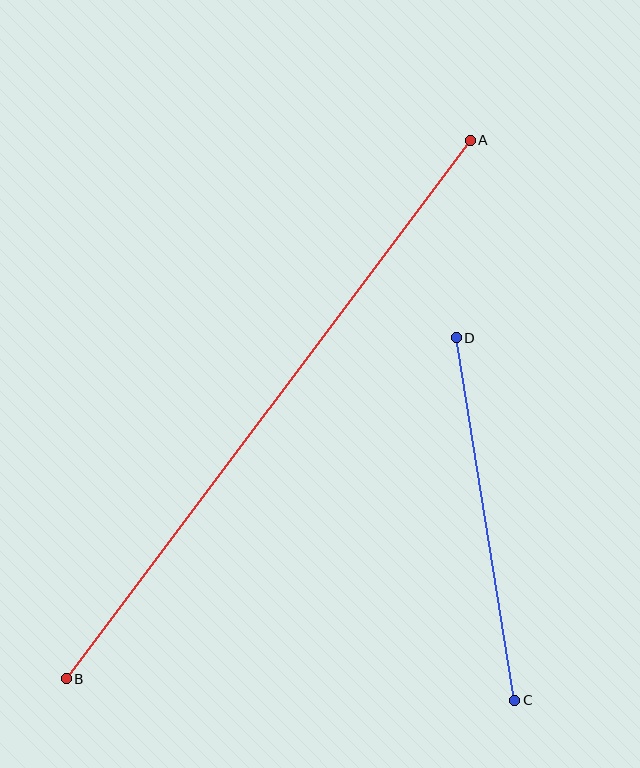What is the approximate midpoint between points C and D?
The midpoint is at approximately (485, 519) pixels.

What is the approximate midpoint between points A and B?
The midpoint is at approximately (268, 410) pixels.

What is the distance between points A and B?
The distance is approximately 673 pixels.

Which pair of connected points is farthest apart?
Points A and B are farthest apart.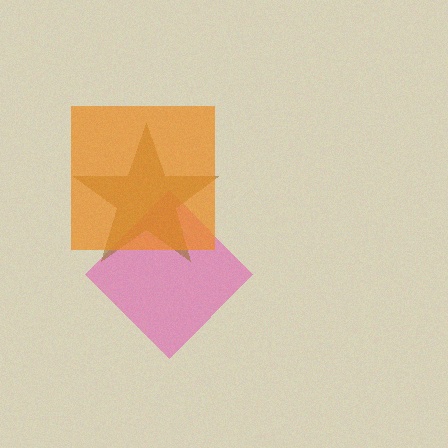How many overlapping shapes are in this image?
There are 3 overlapping shapes in the image.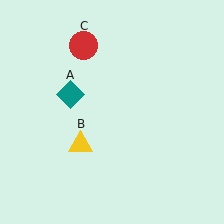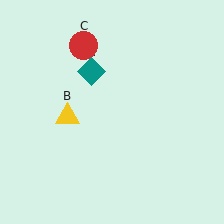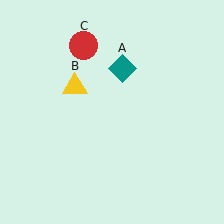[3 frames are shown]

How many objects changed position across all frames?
2 objects changed position: teal diamond (object A), yellow triangle (object B).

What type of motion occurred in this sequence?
The teal diamond (object A), yellow triangle (object B) rotated clockwise around the center of the scene.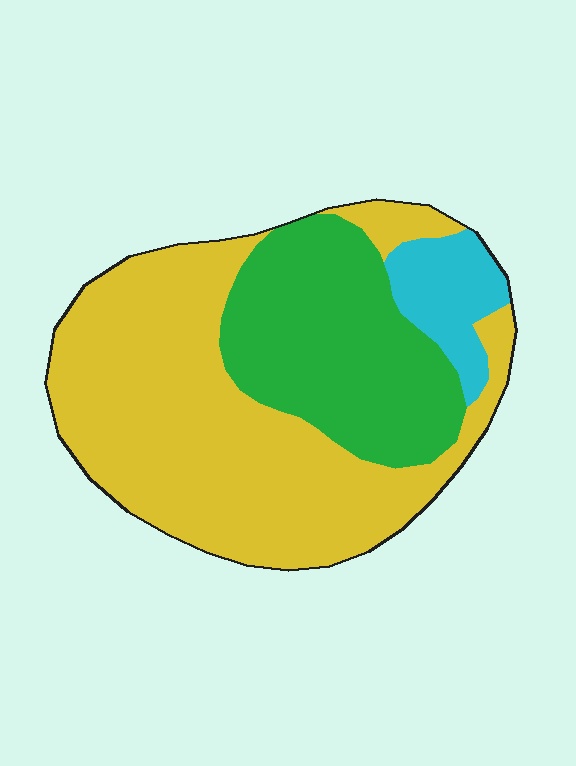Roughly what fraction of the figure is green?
Green covers about 30% of the figure.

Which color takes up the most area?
Yellow, at roughly 60%.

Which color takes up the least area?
Cyan, at roughly 10%.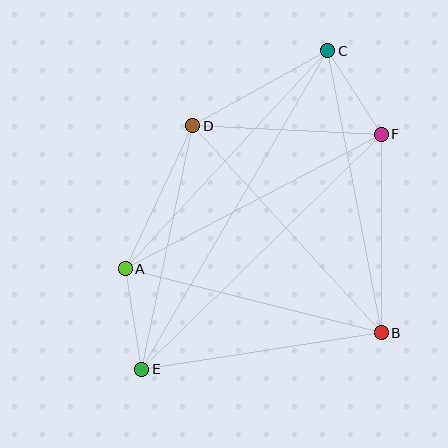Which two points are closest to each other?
Points C and F are closest to each other.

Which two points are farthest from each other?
Points C and E are farthest from each other.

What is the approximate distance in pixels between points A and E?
The distance between A and E is approximately 102 pixels.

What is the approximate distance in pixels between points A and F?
The distance between A and F is approximately 289 pixels.